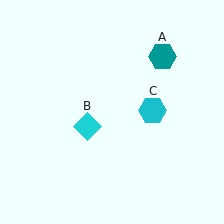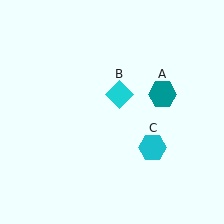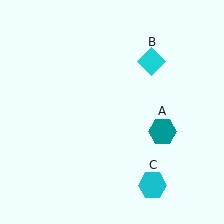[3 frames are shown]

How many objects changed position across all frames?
3 objects changed position: teal hexagon (object A), cyan diamond (object B), cyan hexagon (object C).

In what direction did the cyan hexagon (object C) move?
The cyan hexagon (object C) moved down.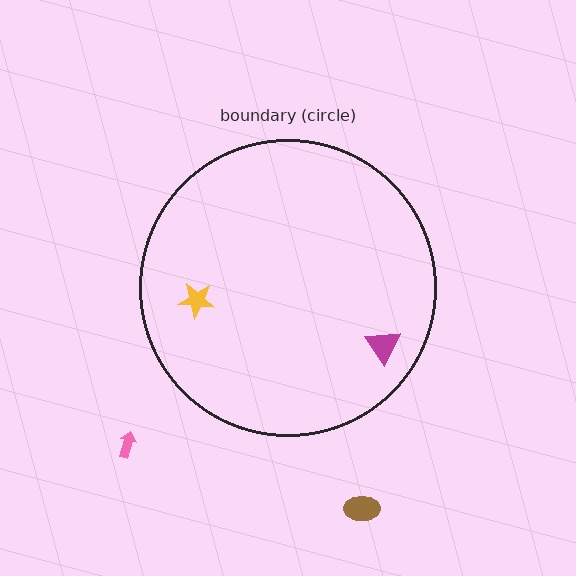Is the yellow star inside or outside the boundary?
Inside.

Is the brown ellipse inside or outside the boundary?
Outside.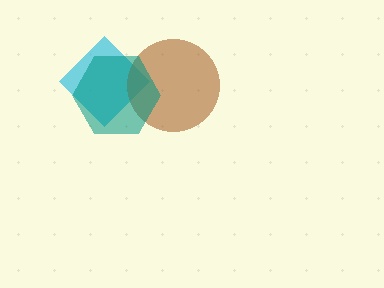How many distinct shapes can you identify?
There are 3 distinct shapes: a cyan diamond, a brown circle, a teal hexagon.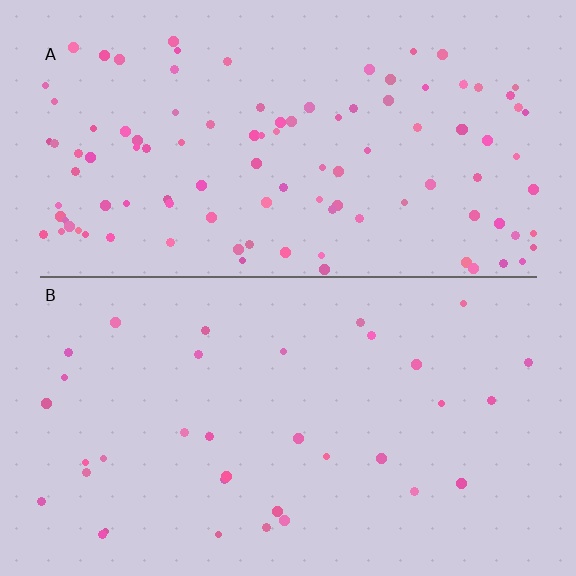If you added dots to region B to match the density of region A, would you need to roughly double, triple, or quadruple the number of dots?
Approximately triple.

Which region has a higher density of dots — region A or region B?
A (the top).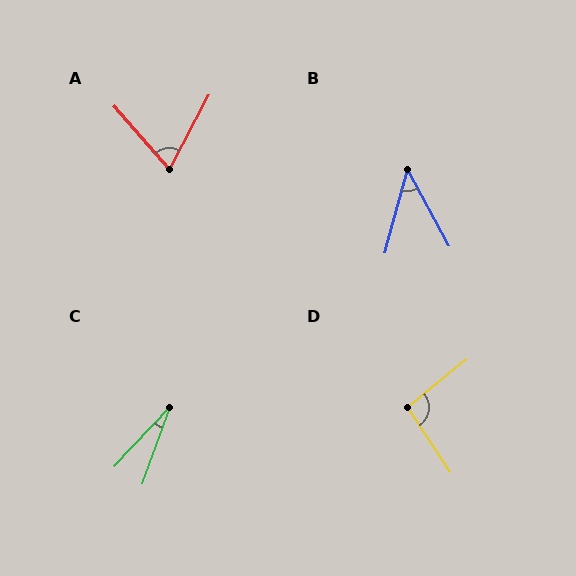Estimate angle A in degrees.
Approximately 69 degrees.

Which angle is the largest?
D, at approximately 96 degrees.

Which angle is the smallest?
C, at approximately 23 degrees.